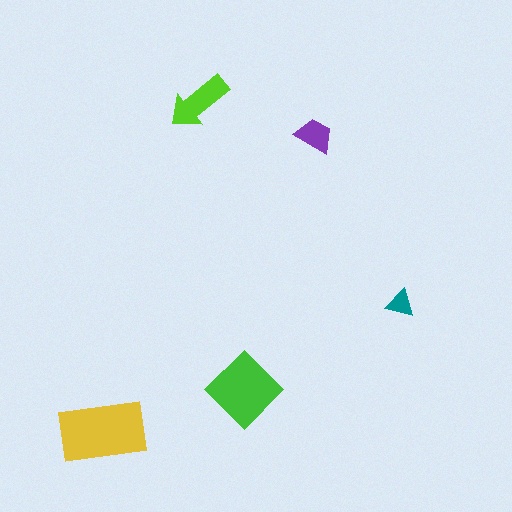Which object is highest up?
The lime arrow is topmost.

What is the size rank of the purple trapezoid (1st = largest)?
4th.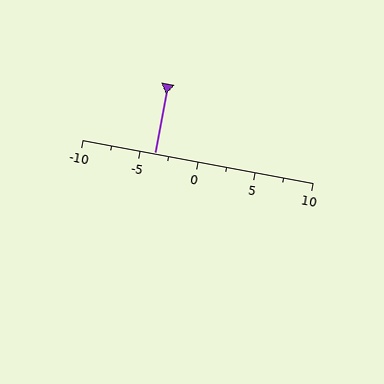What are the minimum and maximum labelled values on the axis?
The axis runs from -10 to 10.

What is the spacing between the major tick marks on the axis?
The major ticks are spaced 5 apart.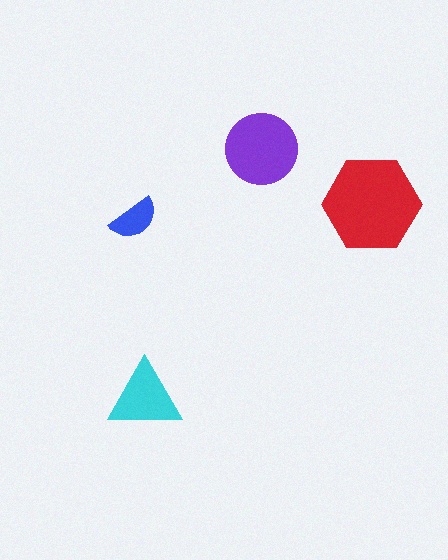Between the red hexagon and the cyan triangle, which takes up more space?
The red hexagon.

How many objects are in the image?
There are 4 objects in the image.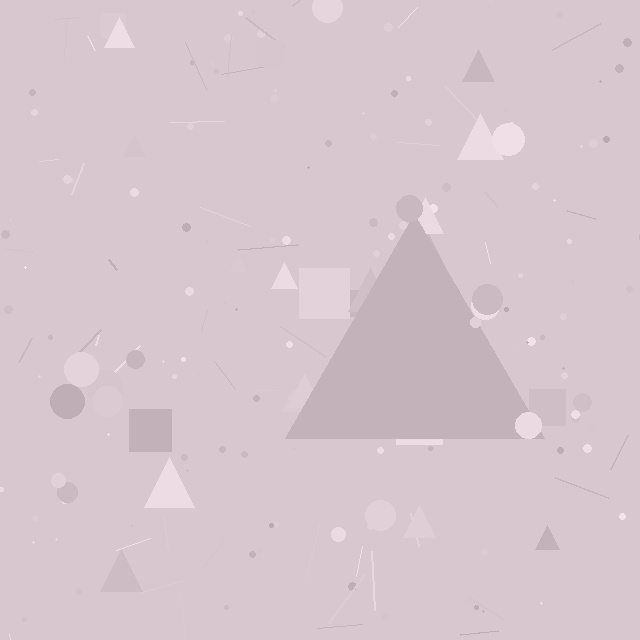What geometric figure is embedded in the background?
A triangle is embedded in the background.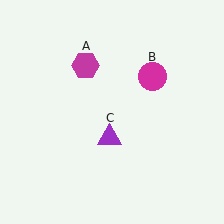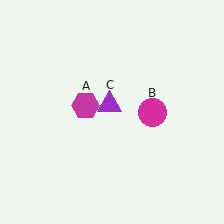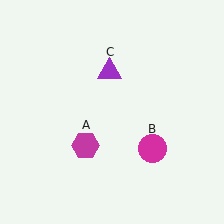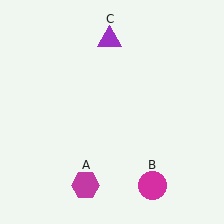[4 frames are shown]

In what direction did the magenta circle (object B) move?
The magenta circle (object B) moved down.